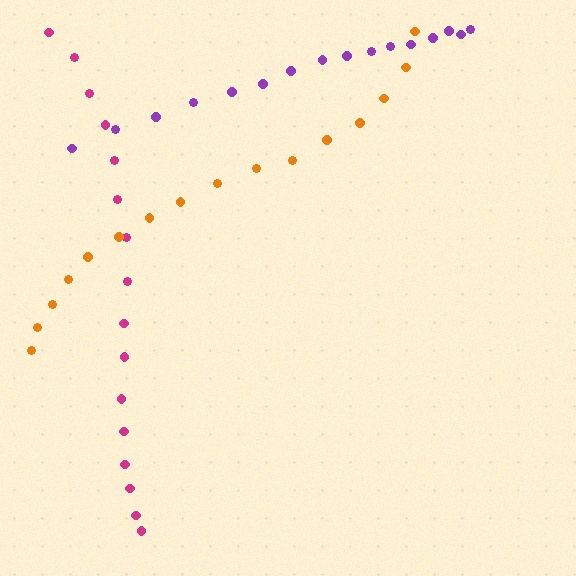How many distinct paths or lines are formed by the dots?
There are 3 distinct paths.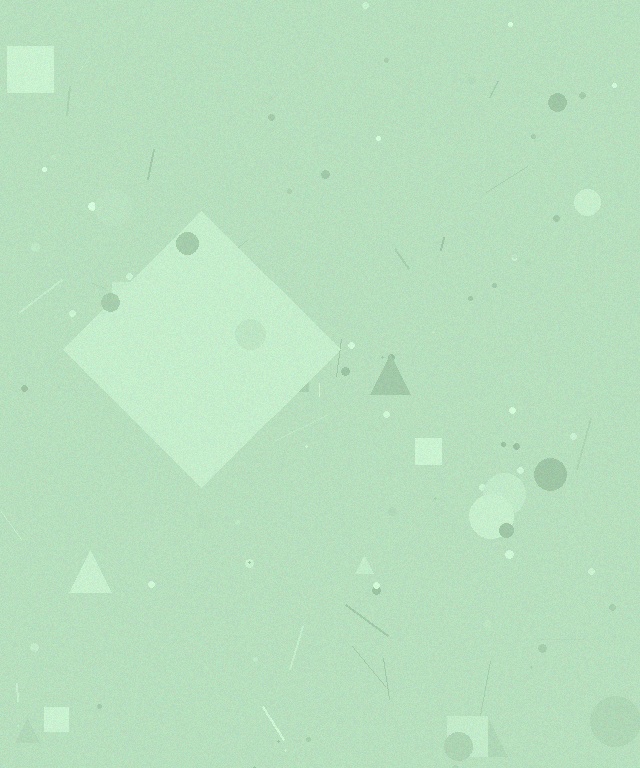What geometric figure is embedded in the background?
A diamond is embedded in the background.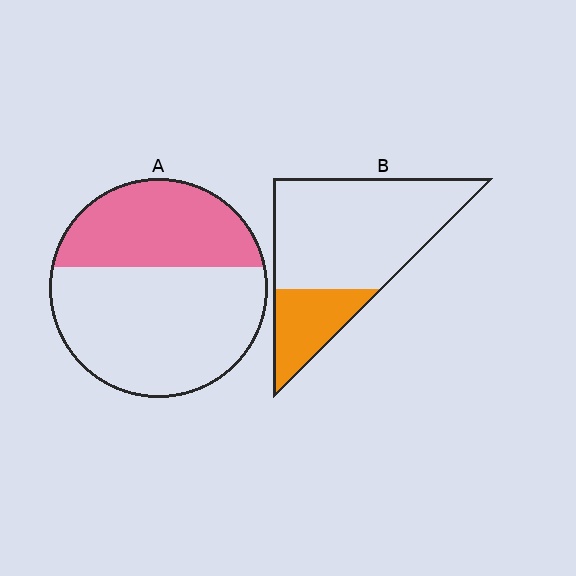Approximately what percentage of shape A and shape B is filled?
A is approximately 40% and B is approximately 25%.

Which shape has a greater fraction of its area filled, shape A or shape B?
Shape A.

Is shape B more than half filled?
No.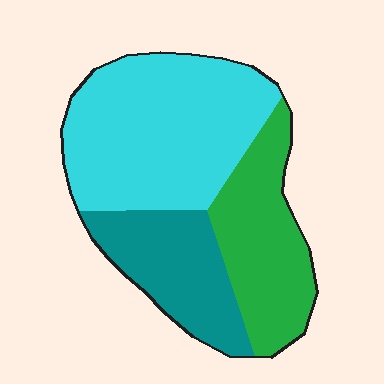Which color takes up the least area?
Teal, at roughly 25%.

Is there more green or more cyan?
Cyan.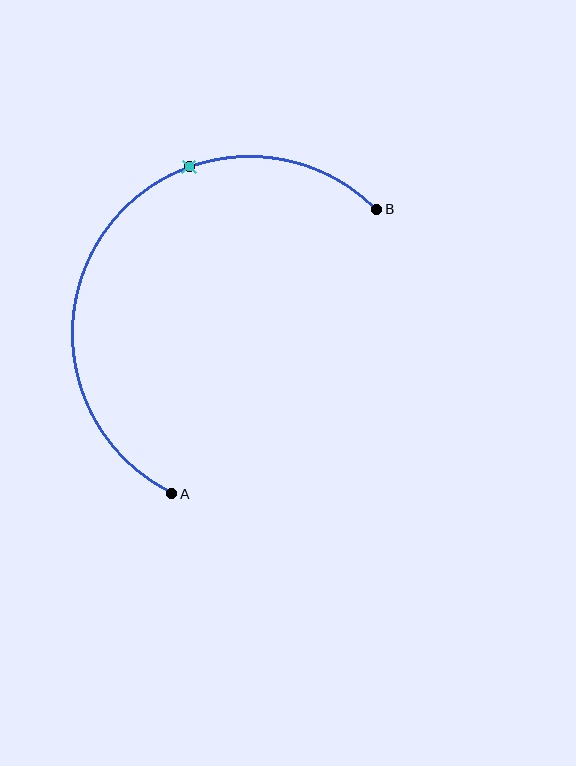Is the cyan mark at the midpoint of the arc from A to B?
No. The cyan mark lies on the arc but is closer to endpoint B. The arc midpoint would be at the point on the curve equidistant along the arc from both A and B.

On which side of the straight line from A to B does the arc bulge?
The arc bulges above and to the left of the straight line connecting A and B.